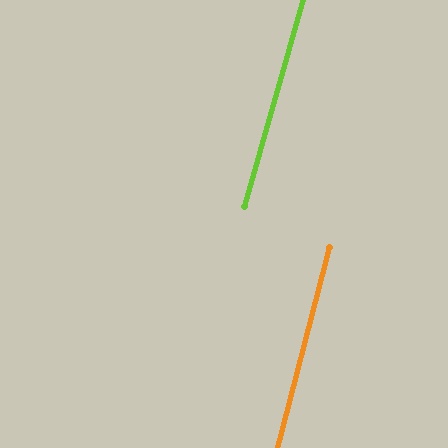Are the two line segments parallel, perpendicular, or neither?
Parallel — their directions differ by only 1.3°.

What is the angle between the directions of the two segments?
Approximately 1 degree.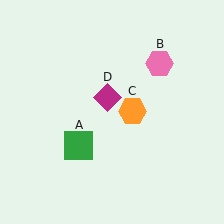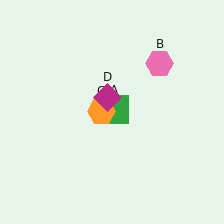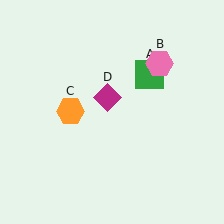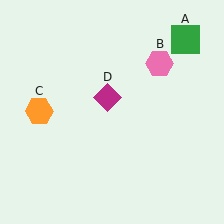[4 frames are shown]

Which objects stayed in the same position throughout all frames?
Pink hexagon (object B) and magenta diamond (object D) remained stationary.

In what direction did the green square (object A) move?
The green square (object A) moved up and to the right.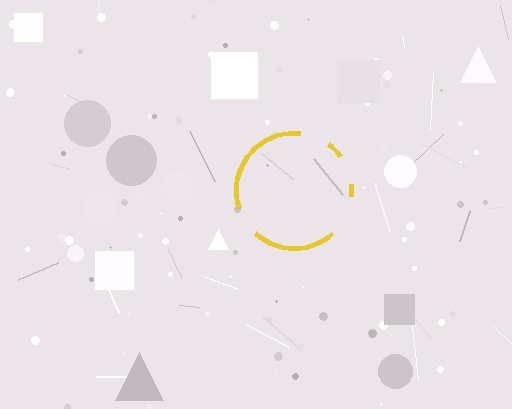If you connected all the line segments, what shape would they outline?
They would outline a circle.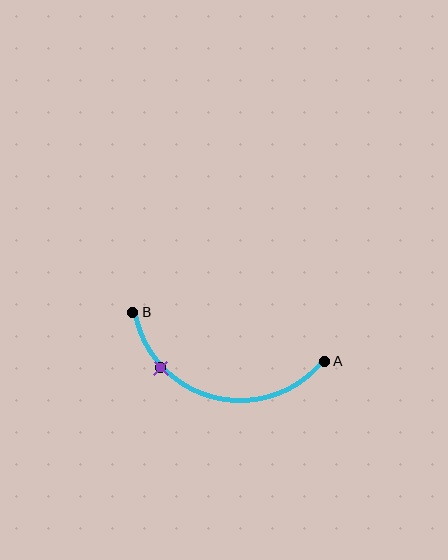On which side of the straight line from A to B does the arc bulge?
The arc bulges below the straight line connecting A and B.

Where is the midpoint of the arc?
The arc midpoint is the point on the curve farthest from the straight line joining A and B. It sits below that line.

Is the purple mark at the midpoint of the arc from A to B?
No. The purple mark lies on the arc but is closer to endpoint B. The arc midpoint would be at the point on the curve equidistant along the arc from both A and B.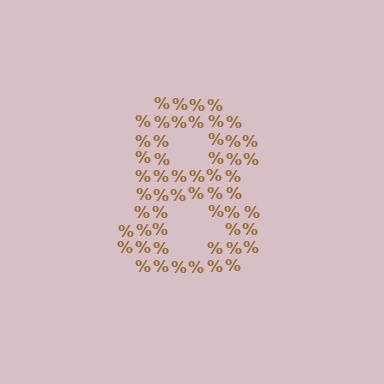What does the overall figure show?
The overall figure shows the digit 8.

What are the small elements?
The small elements are percent signs.